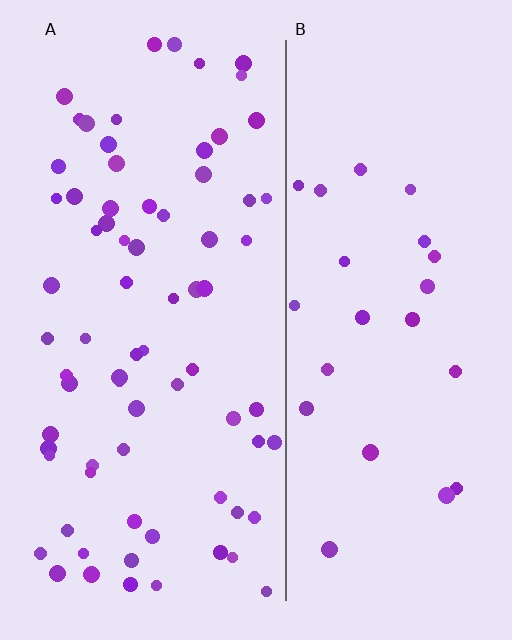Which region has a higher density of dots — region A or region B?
A (the left).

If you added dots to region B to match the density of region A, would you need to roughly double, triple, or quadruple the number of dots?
Approximately triple.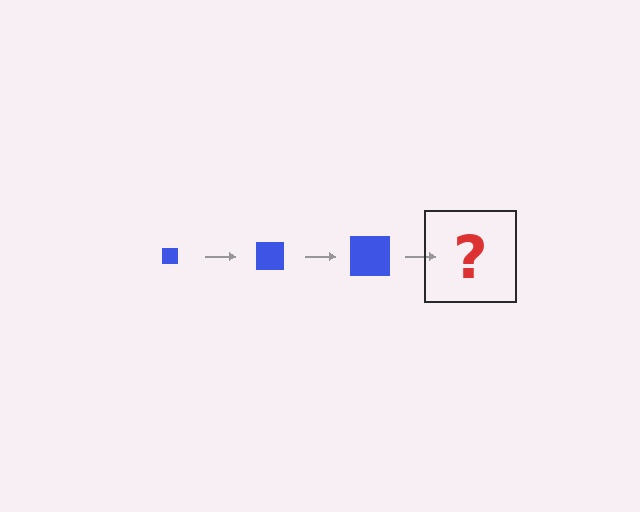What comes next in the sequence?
The next element should be a blue square, larger than the previous one.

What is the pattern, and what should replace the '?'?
The pattern is that the square gets progressively larger each step. The '?' should be a blue square, larger than the previous one.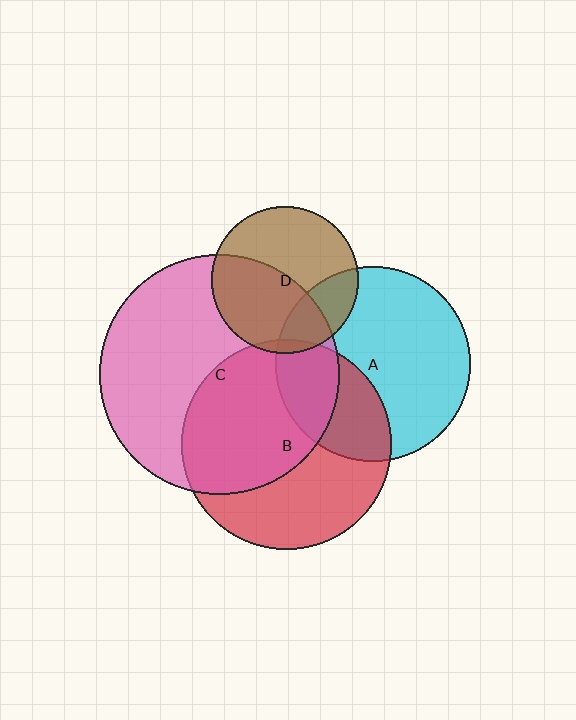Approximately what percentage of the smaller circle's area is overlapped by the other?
Approximately 35%.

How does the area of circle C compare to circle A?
Approximately 1.5 times.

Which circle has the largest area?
Circle C (pink).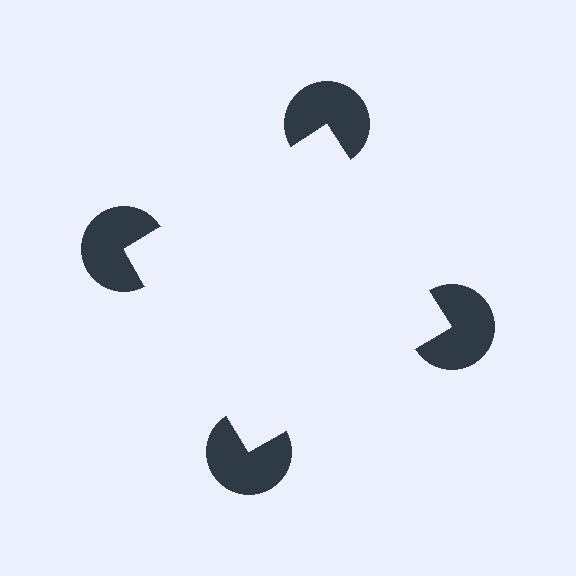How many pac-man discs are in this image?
There are 4 — one at each vertex of the illusory square.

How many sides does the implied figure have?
4 sides.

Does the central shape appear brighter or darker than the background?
It typically appears slightly brighter than the background, even though no actual brightness change is drawn.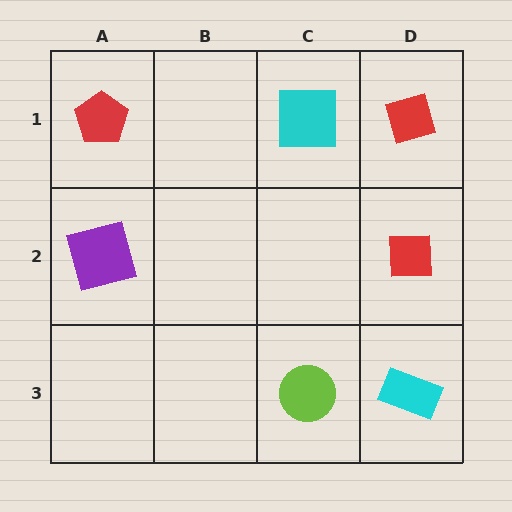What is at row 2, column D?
A red square.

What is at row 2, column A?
A purple square.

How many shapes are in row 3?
2 shapes.